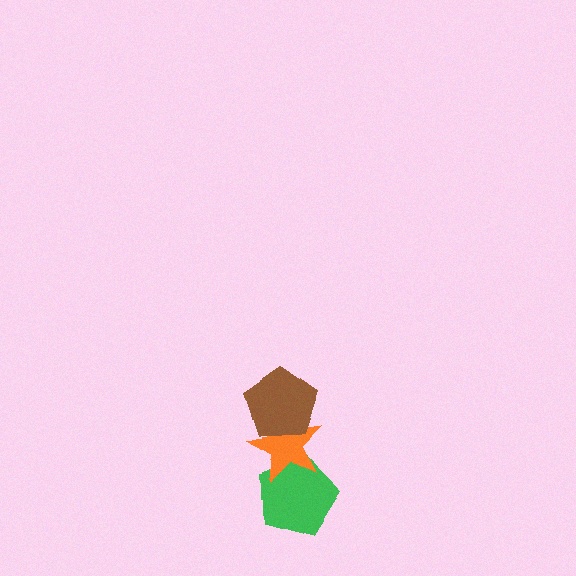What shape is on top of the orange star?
The brown pentagon is on top of the orange star.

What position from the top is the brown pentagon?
The brown pentagon is 1st from the top.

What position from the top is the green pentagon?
The green pentagon is 3rd from the top.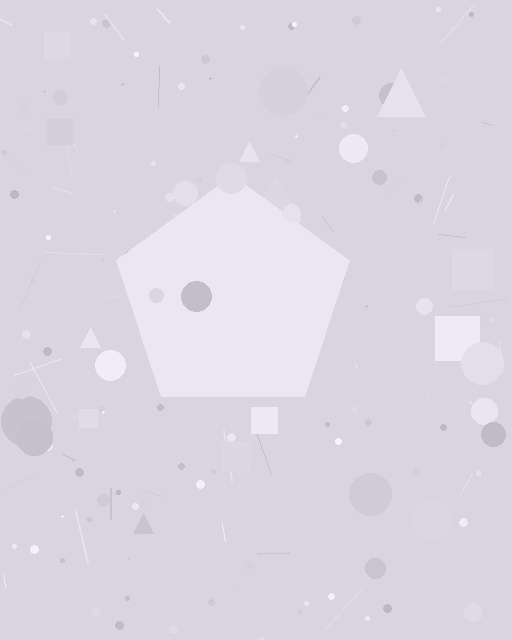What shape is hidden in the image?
A pentagon is hidden in the image.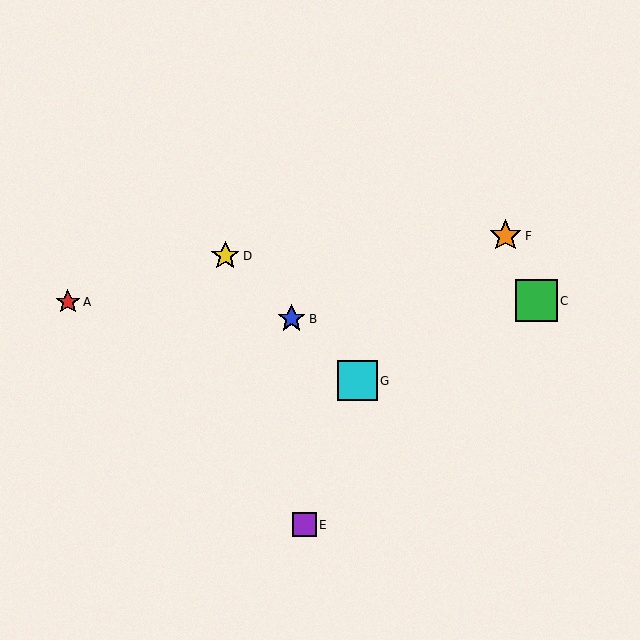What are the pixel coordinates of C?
Object C is at (537, 301).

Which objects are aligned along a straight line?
Objects B, D, G are aligned along a straight line.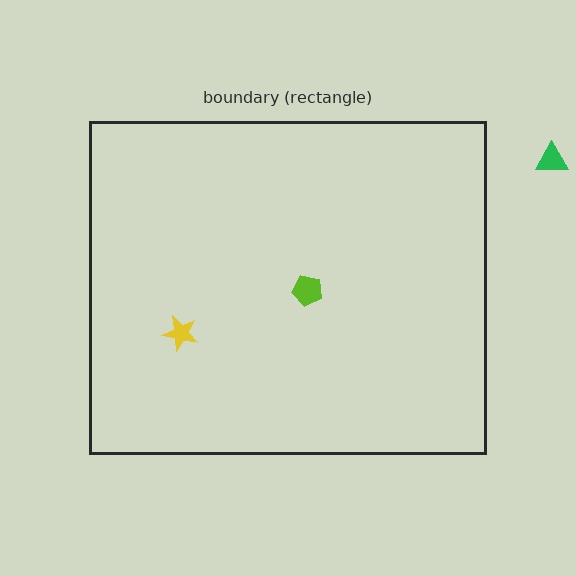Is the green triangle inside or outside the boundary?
Outside.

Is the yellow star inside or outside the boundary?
Inside.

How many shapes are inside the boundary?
2 inside, 1 outside.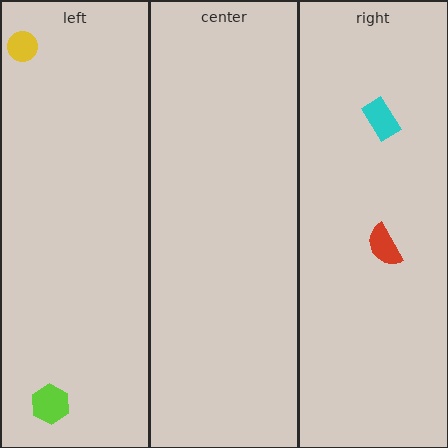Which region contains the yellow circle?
The left region.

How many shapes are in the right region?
2.